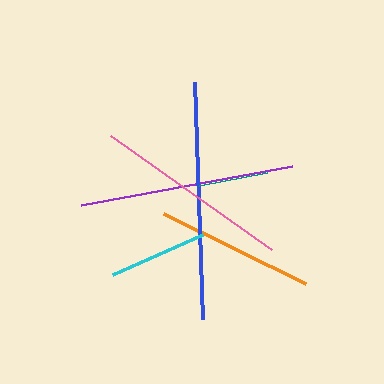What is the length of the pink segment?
The pink segment is approximately 197 pixels long.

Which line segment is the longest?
The blue line is the longest at approximately 237 pixels.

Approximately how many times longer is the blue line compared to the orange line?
The blue line is approximately 1.5 times the length of the orange line.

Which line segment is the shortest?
The teal line is the shortest at approximately 70 pixels.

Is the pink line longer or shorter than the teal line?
The pink line is longer than the teal line.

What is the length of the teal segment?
The teal segment is approximately 70 pixels long.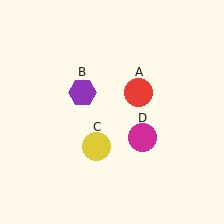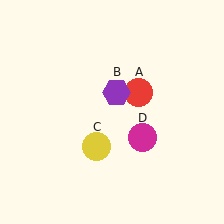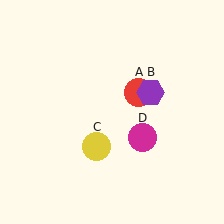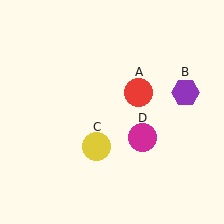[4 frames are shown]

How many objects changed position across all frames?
1 object changed position: purple hexagon (object B).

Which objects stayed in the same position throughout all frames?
Red circle (object A) and yellow circle (object C) and magenta circle (object D) remained stationary.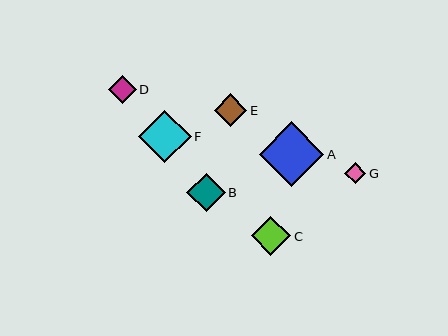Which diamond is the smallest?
Diamond G is the smallest with a size of approximately 21 pixels.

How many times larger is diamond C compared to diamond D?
Diamond C is approximately 1.4 times the size of diamond D.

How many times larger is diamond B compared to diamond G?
Diamond B is approximately 1.8 times the size of diamond G.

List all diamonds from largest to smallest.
From largest to smallest: A, F, C, B, E, D, G.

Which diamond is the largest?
Diamond A is the largest with a size of approximately 65 pixels.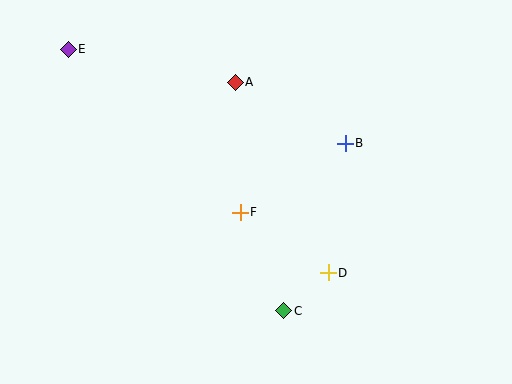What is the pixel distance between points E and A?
The distance between E and A is 170 pixels.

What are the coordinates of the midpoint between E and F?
The midpoint between E and F is at (154, 131).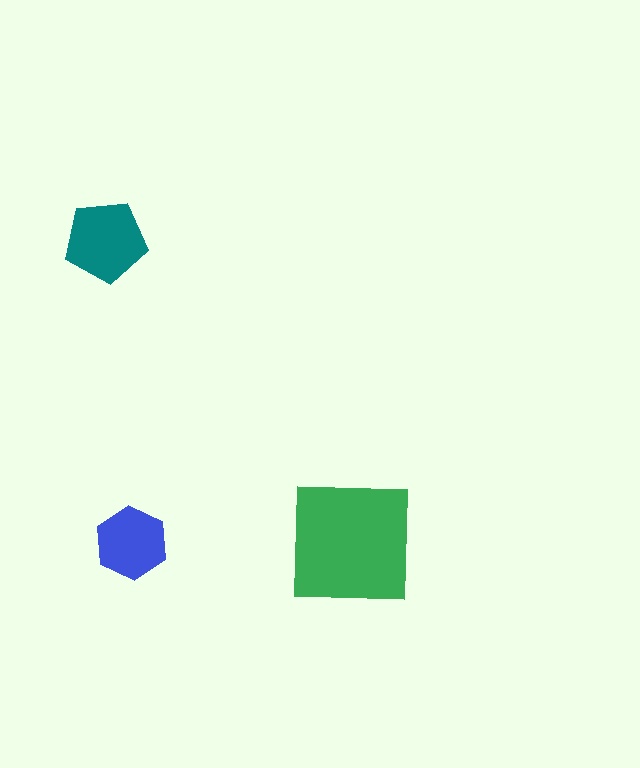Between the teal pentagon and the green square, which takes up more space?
The green square.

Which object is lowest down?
The blue hexagon is bottommost.